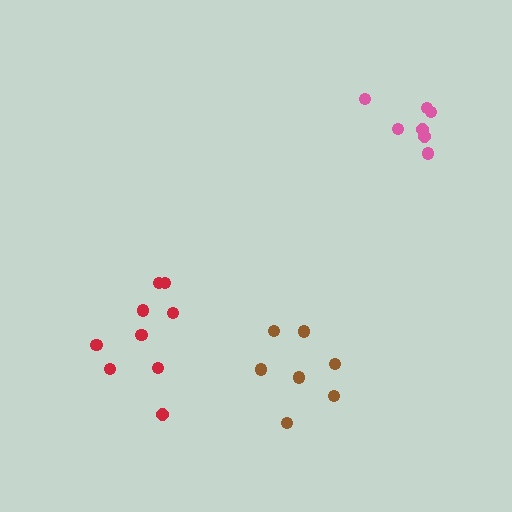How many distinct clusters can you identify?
There are 3 distinct clusters.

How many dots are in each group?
Group 1: 7 dots, Group 2: 9 dots, Group 3: 7 dots (23 total).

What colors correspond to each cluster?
The clusters are colored: brown, red, pink.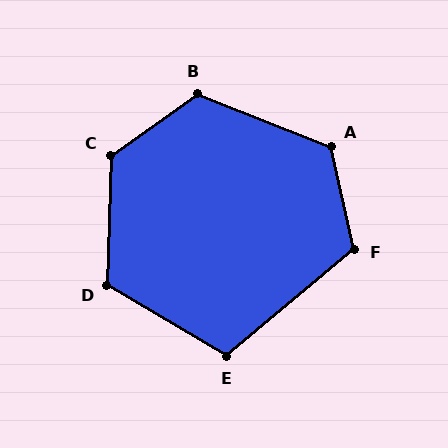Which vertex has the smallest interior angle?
E, at approximately 109 degrees.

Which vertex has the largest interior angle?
C, at approximately 127 degrees.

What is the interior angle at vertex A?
Approximately 124 degrees (obtuse).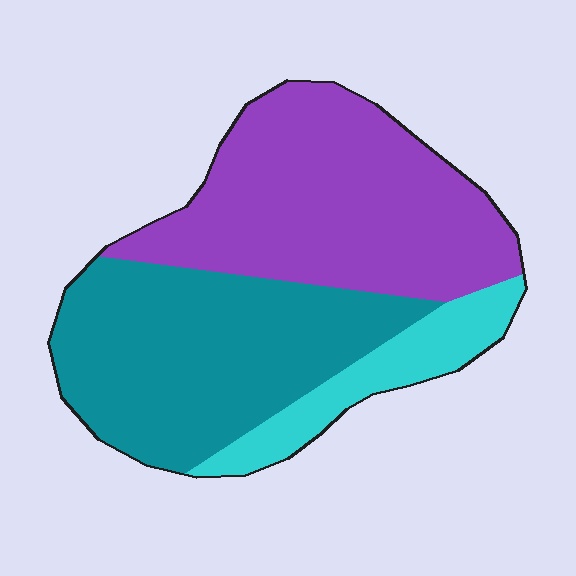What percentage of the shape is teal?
Teal takes up about two fifths (2/5) of the shape.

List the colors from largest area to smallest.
From largest to smallest: purple, teal, cyan.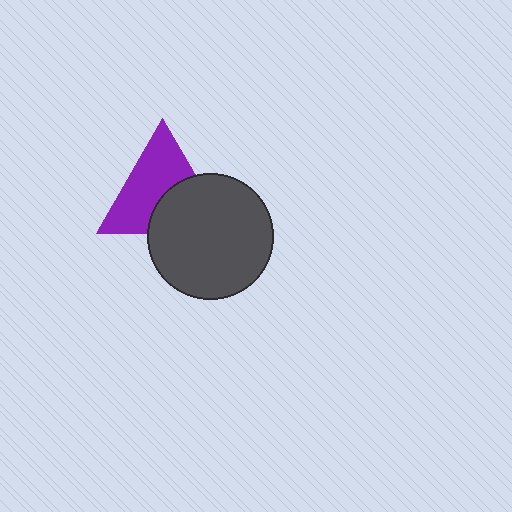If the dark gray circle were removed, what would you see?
You would see the complete purple triangle.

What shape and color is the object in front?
The object in front is a dark gray circle.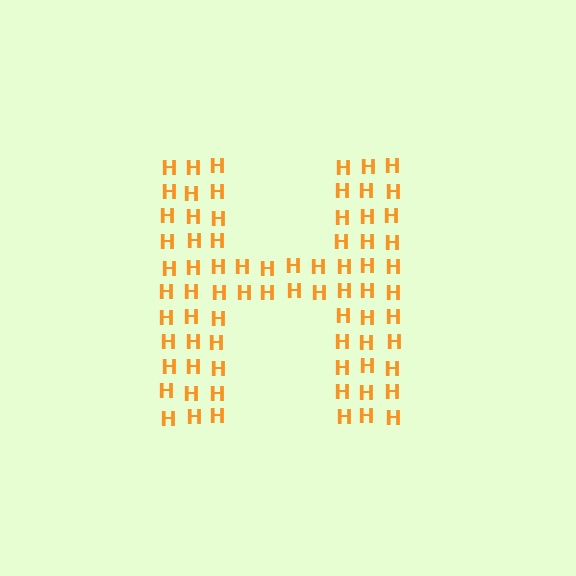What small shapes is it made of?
It is made of small letter H's.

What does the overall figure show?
The overall figure shows the letter H.